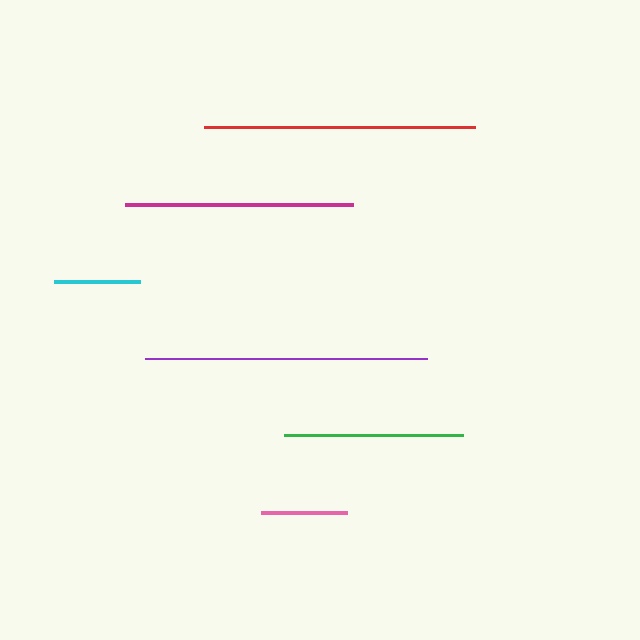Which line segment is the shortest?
The pink line is the shortest at approximately 86 pixels.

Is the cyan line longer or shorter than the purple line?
The purple line is longer than the cyan line.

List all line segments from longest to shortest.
From longest to shortest: purple, red, magenta, green, cyan, pink.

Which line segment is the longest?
The purple line is the longest at approximately 282 pixels.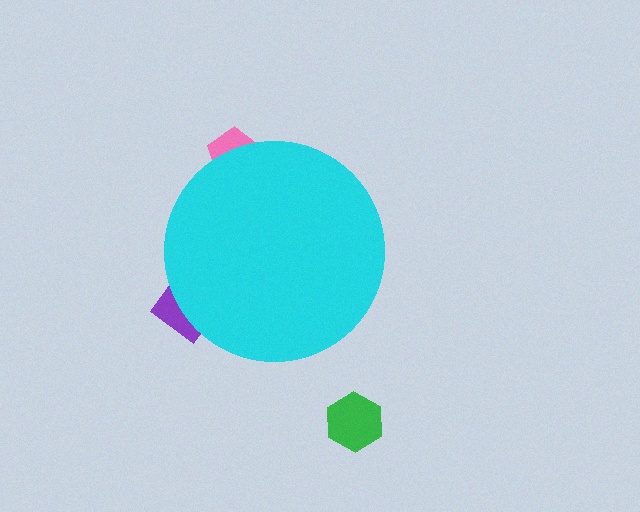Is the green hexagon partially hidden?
No, the green hexagon is fully visible.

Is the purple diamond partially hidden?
Yes, the purple diamond is partially hidden behind the cyan circle.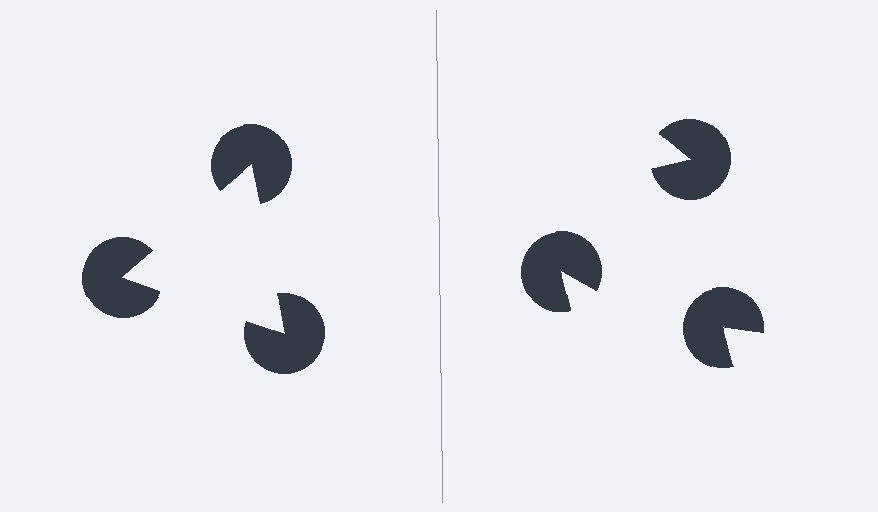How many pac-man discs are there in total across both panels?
6 — 3 on each side.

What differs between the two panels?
The pac-man discs are positioned identically on both sides; only the wedge orientations differ. On the left they align to a triangle; on the right they are misaligned.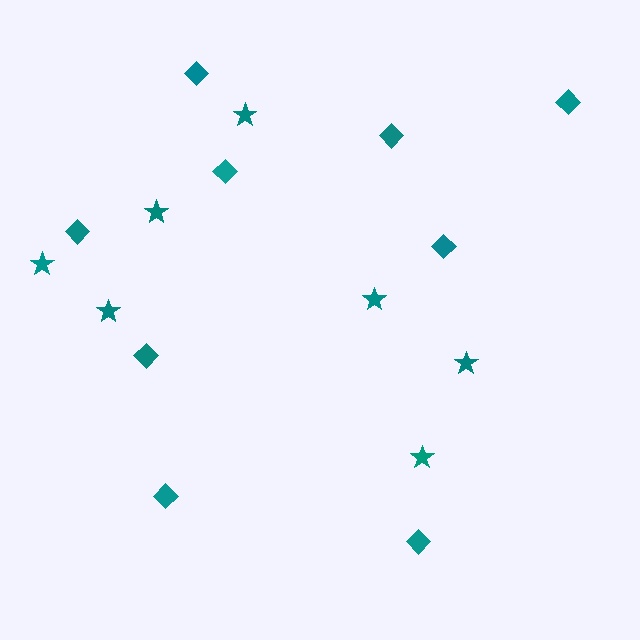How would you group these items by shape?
There are 2 groups: one group of stars (7) and one group of diamonds (9).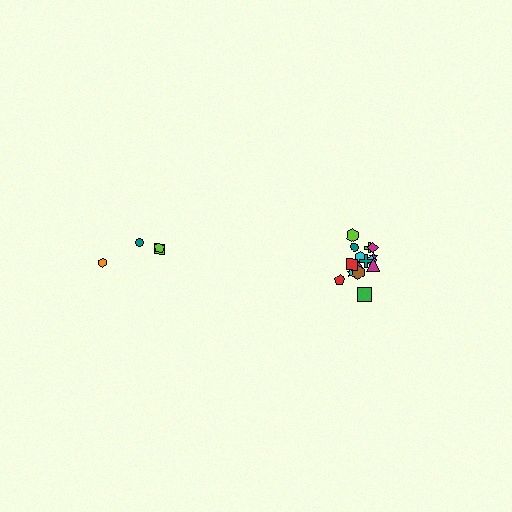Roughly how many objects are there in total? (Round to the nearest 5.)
Roughly 20 objects in total.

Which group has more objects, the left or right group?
The right group.